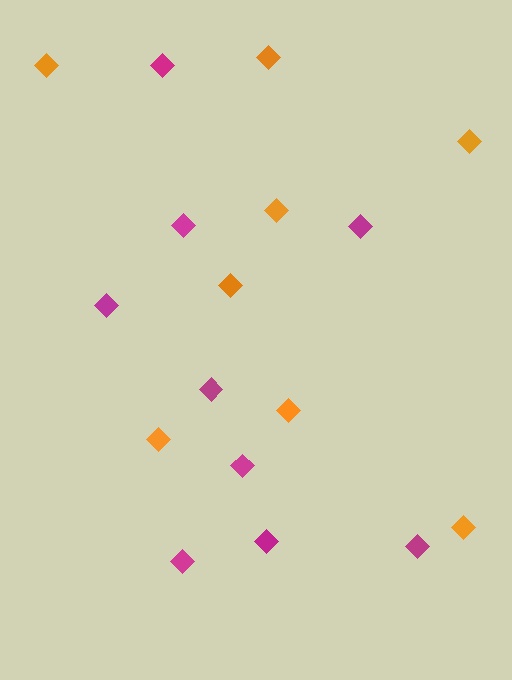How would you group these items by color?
There are 2 groups: one group of orange diamonds (8) and one group of magenta diamonds (9).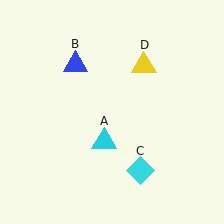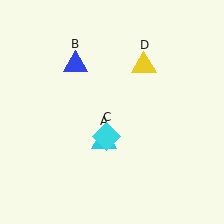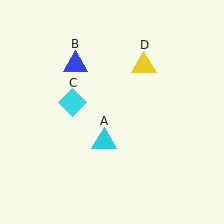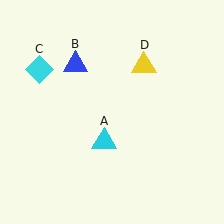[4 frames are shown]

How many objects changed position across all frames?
1 object changed position: cyan diamond (object C).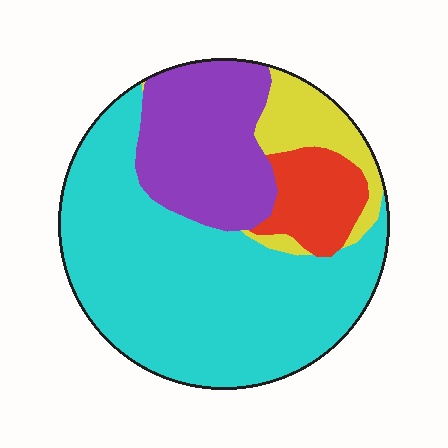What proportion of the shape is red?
Red covers 10% of the shape.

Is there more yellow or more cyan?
Cyan.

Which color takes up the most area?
Cyan, at roughly 55%.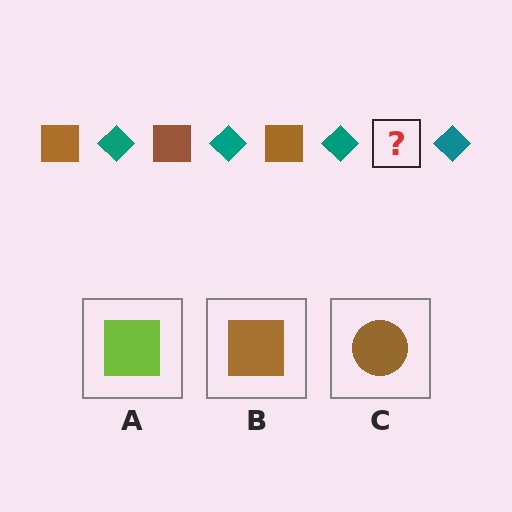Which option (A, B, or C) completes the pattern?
B.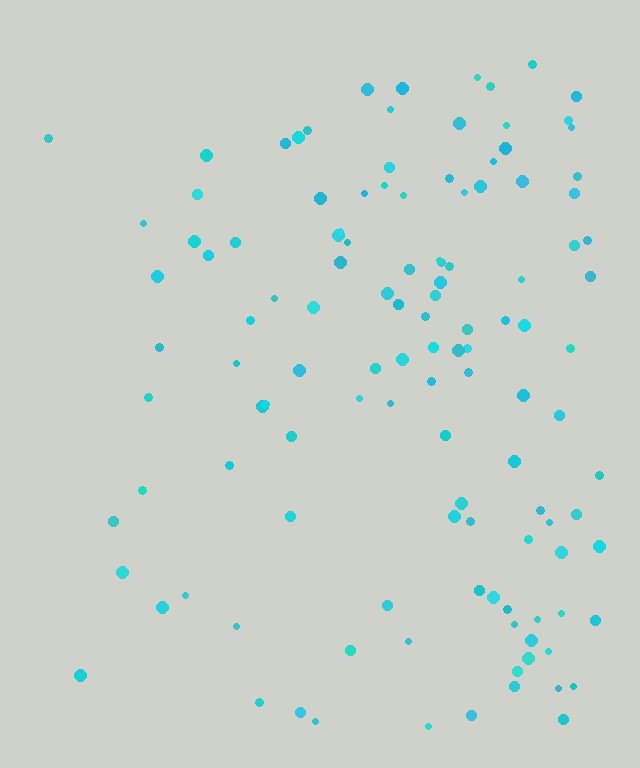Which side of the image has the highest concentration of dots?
The right.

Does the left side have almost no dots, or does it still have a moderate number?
Still a moderate number, just noticeably fewer than the right.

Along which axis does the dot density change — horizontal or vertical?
Horizontal.